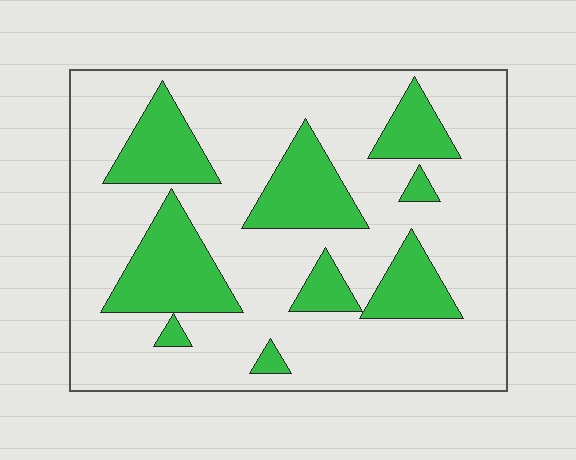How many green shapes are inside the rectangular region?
9.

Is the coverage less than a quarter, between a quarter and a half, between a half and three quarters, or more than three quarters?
Between a quarter and a half.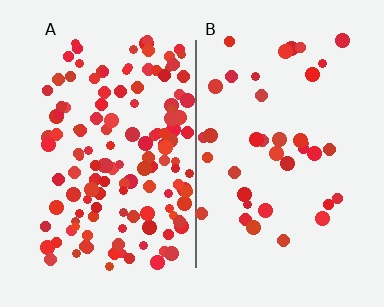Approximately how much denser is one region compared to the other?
Approximately 3.5× — region A over region B.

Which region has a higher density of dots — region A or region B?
A (the left).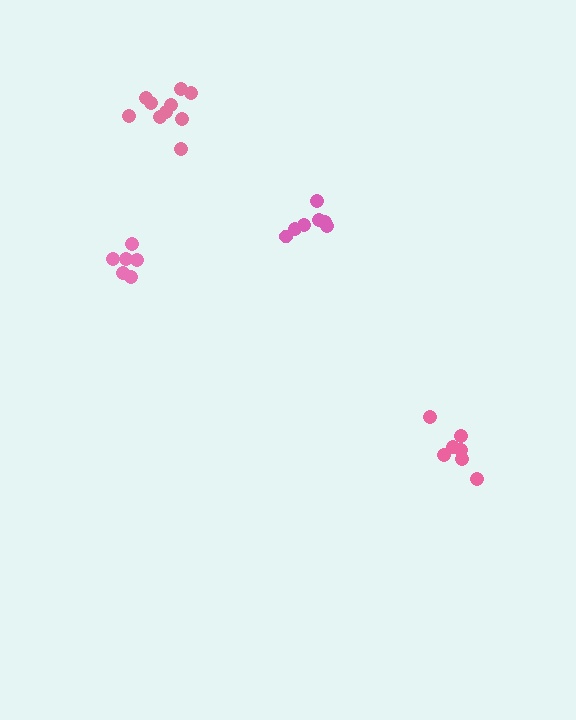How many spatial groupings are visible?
There are 4 spatial groupings.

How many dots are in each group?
Group 1: 7 dots, Group 2: 7 dots, Group 3: 10 dots, Group 4: 7 dots (31 total).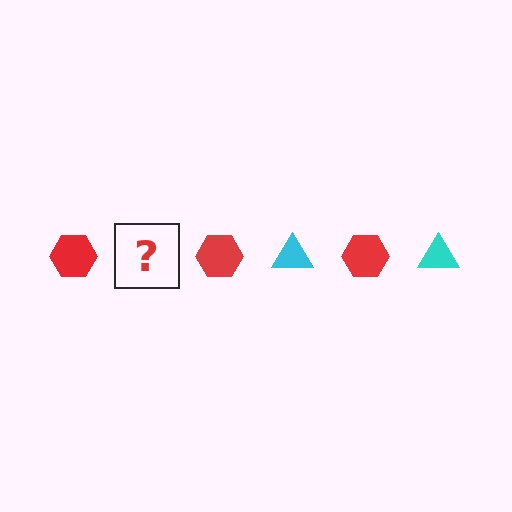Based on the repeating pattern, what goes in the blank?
The blank should be a cyan triangle.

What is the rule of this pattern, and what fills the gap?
The rule is that the pattern alternates between red hexagon and cyan triangle. The gap should be filled with a cyan triangle.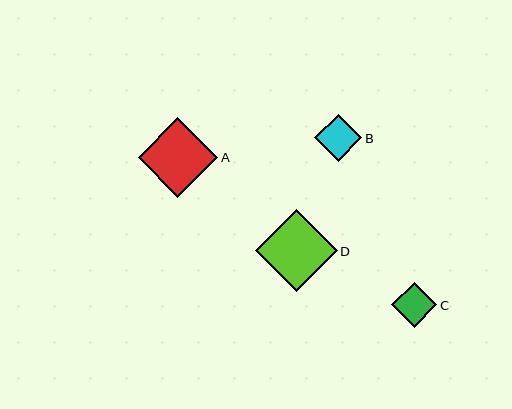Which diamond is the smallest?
Diamond C is the smallest with a size of approximately 45 pixels.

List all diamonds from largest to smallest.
From largest to smallest: D, A, B, C.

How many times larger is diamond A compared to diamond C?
Diamond A is approximately 1.8 times the size of diamond C.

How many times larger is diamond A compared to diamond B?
Diamond A is approximately 1.7 times the size of diamond B.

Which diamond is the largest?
Diamond D is the largest with a size of approximately 82 pixels.